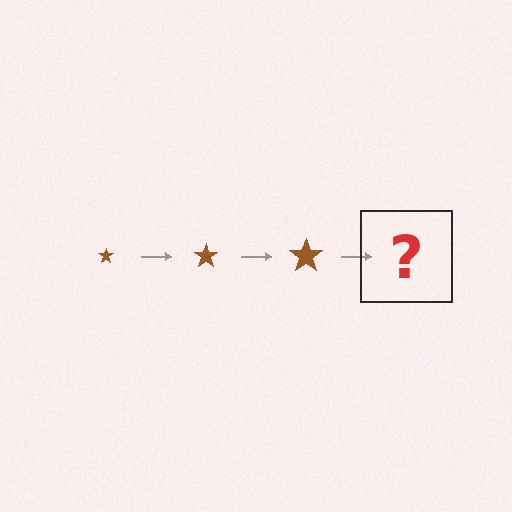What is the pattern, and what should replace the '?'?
The pattern is that the star gets progressively larger each step. The '?' should be a brown star, larger than the previous one.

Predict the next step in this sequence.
The next step is a brown star, larger than the previous one.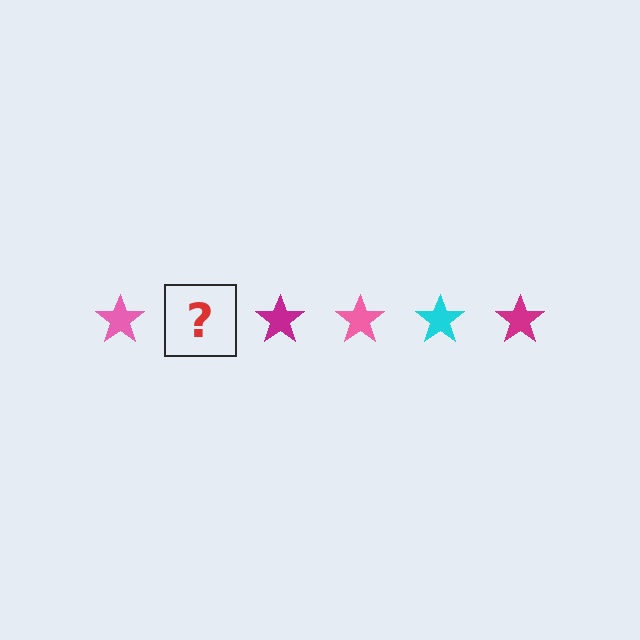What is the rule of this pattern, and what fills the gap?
The rule is that the pattern cycles through pink, cyan, magenta stars. The gap should be filled with a cyan star.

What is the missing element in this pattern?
The missing element is a cyan star.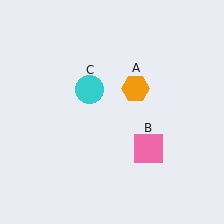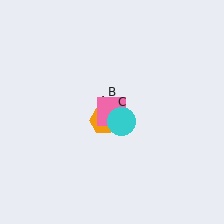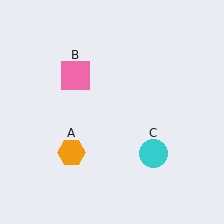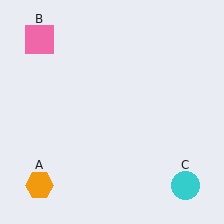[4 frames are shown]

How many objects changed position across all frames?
3 objects changed position: orange hexagon (object A), pink square (object B), cyan circle (object C).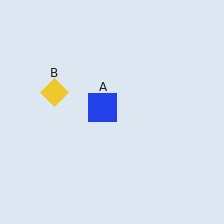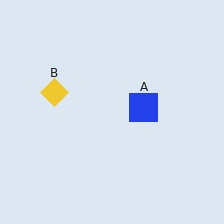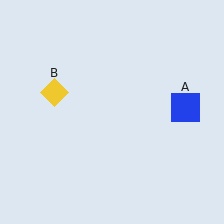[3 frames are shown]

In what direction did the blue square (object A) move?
The blue square (object A) moved right.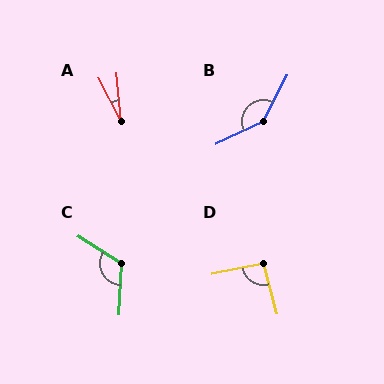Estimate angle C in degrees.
Approximately 119 degrees.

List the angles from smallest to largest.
A (22°), D (93°), C (119°), B (143°).